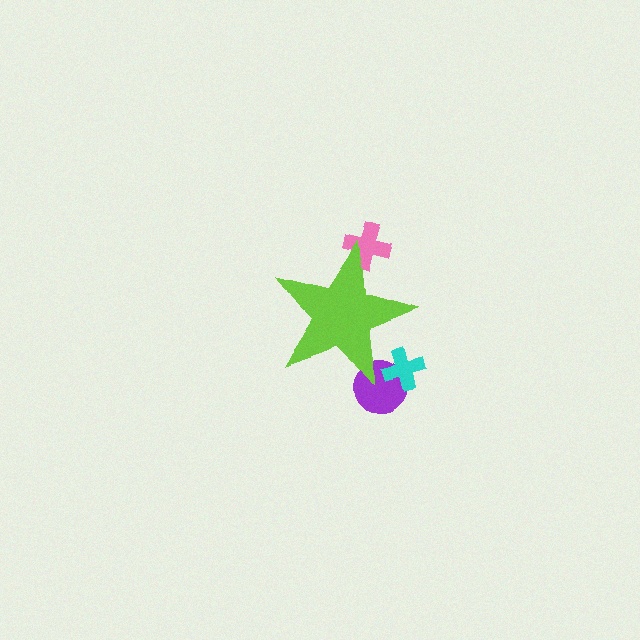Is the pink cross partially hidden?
Yes, the pink cross is partially hidden behind the lime star.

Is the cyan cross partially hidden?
Yes, the cyan cross is partially hidden behind the lime star.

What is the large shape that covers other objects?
A lime star.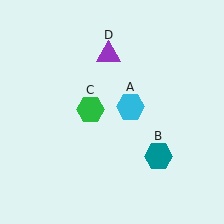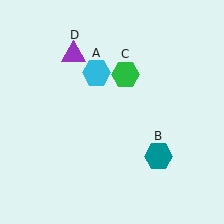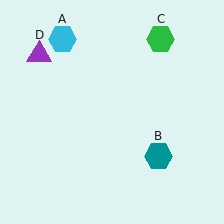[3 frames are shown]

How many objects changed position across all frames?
3 objects changed position: cyan hexagon (object A), green hexagon (object C), purple triangle (object D).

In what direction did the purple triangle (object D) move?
The purple triangle (object D) moved left.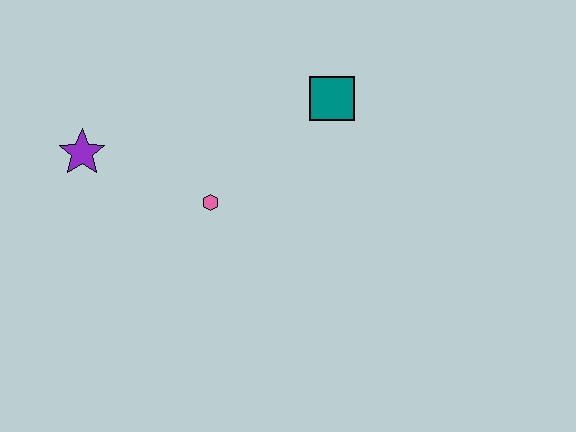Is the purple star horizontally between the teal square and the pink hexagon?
No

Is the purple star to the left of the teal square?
Yes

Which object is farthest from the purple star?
The teal square is farthest from the purple star.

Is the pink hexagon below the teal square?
Yes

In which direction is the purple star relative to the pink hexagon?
The purple star is to the left of the pink hexagon.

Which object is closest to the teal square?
The pink hexagon is closest to the teal square.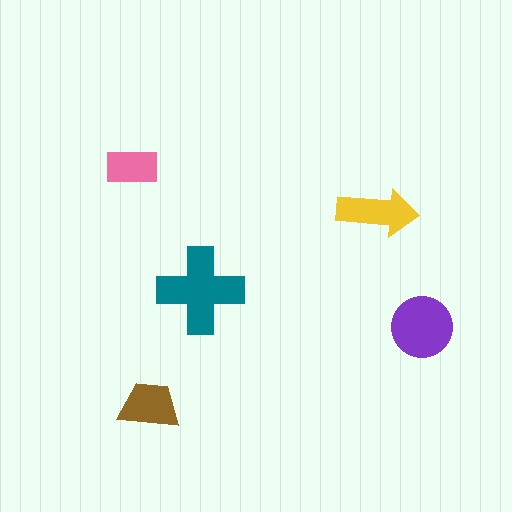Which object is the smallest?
The pink rectangle.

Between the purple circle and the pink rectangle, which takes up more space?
The purple circle.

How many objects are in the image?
There are 5 objects in the image.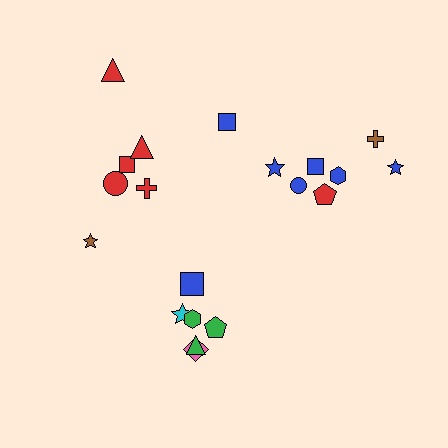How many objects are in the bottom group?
There are 6 objects.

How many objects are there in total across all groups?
There are 20 objects.